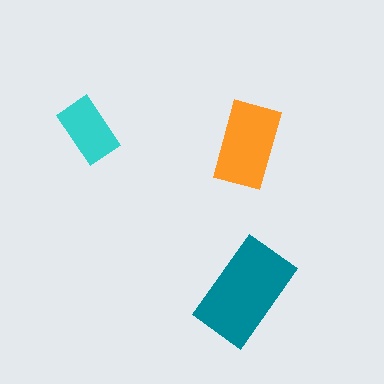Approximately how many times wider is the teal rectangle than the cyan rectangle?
About 1.5 times wider.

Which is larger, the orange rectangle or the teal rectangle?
The teal one.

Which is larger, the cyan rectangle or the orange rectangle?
The orange one.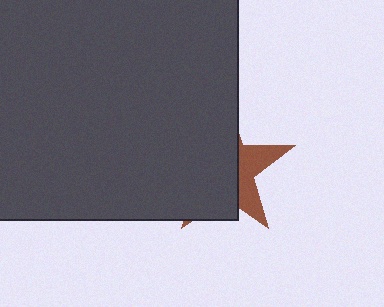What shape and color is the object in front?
The object in front is a dark gray square.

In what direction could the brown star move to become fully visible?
The brown star could move right. That would shift it out from behind the dark gray square entirely.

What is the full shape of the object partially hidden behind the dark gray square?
The partially hidden object is a brown star.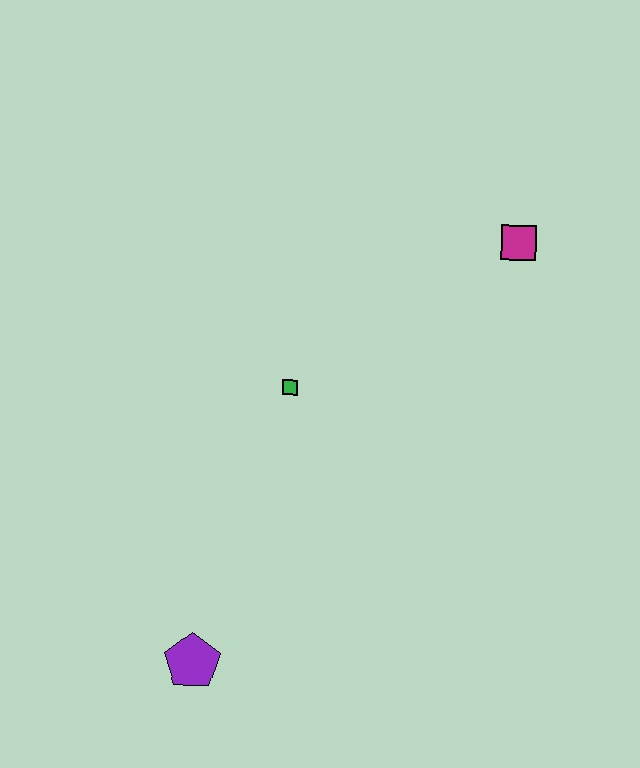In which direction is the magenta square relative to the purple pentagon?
The magenta square is above the purple pentagon.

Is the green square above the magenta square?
No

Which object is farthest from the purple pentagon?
The magenta square is farthest from the purple pentagon.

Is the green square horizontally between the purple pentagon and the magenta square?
Yes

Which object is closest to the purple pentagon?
The green square is closest to the purple pentagon.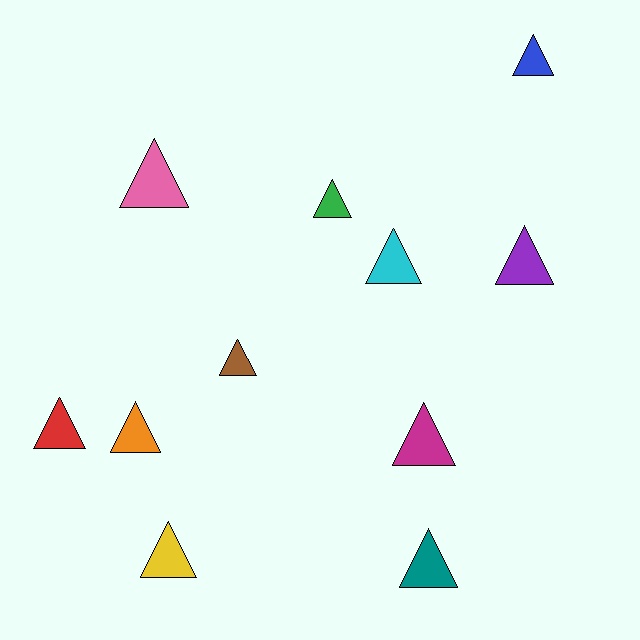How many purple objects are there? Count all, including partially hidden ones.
There is 1 purple object.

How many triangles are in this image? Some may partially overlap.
There are 11 triangles.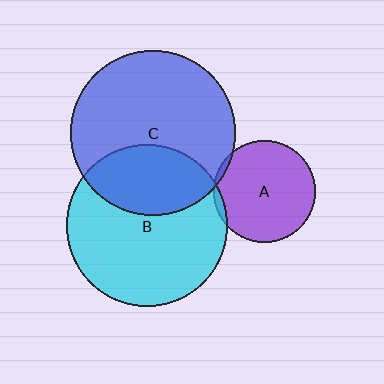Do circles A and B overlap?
Yes.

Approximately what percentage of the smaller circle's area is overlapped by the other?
Approximately 5%.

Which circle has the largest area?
Circle C (blue).